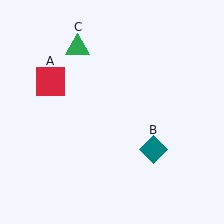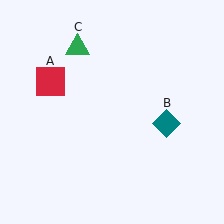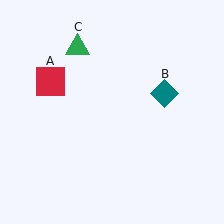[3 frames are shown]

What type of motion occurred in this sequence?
The teal diamond (object B) rotated counterclockwise around the center of the scene.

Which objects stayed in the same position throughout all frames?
Red square (object A) and green triangle (object C) remained stationary.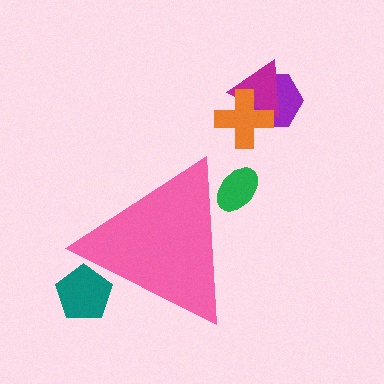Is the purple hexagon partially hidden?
No, the purple hexagon is fully visible.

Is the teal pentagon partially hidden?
Yes, the teal pentagon is partially hidden behind the pink triangle.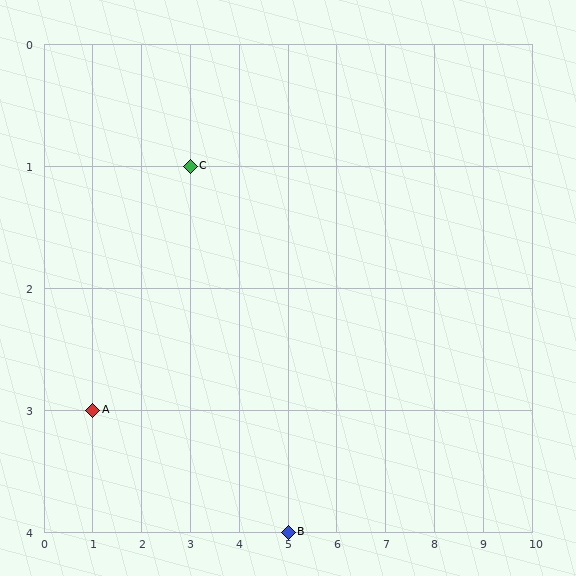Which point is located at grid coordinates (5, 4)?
Point B is at (5, 4).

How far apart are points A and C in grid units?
Points A and C are 2 columns and 2 rows apart (about 2.8 grid units diagonally).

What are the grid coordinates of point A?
Point A is at grid coordinates (1, 3).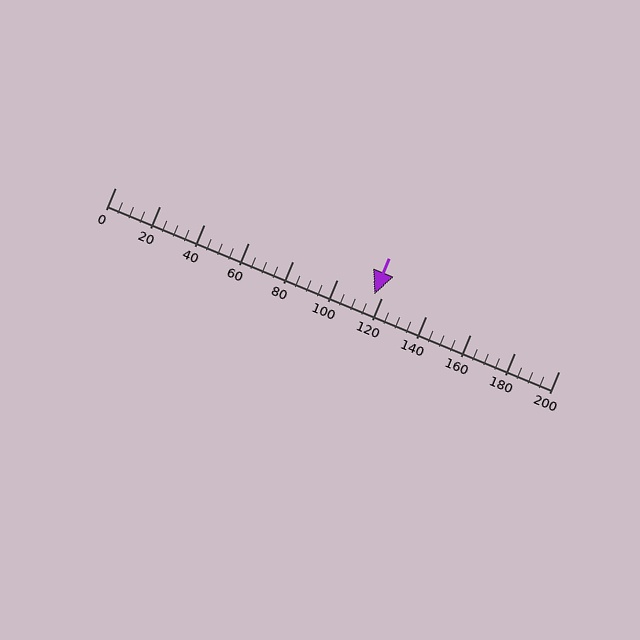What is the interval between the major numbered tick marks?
The major tick marks are spaced 20 units apart.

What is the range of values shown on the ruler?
The ruler shows values from 0 to 200.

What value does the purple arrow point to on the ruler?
The purple arrow points to approximately 117.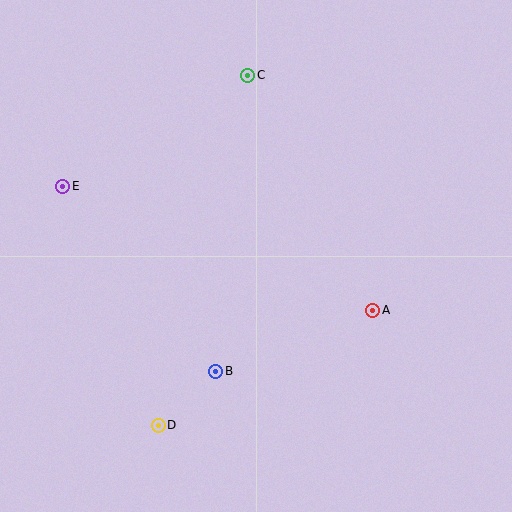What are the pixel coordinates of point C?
Point C is at (248, 75).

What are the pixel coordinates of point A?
Point A is at (373, 310).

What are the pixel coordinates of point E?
Point E is at (63, 186).